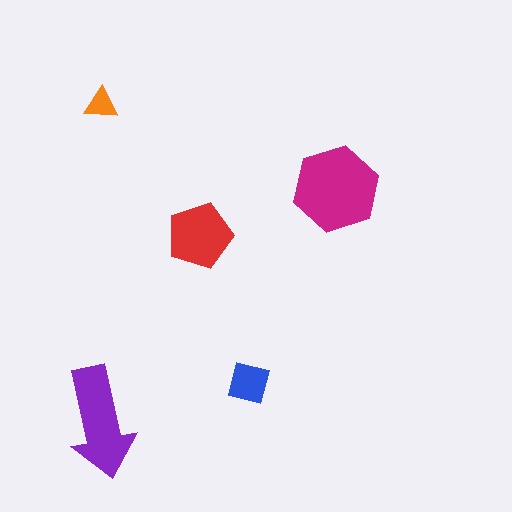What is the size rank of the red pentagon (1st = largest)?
3rd.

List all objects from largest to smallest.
The magenta hexagon, the purple arrow, the red pentagon, the blue square, the orange triangle.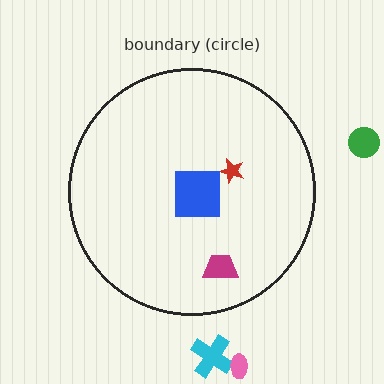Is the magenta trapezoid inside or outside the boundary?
Inside.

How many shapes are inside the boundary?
3 inside, 3 outside.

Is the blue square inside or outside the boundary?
Inside.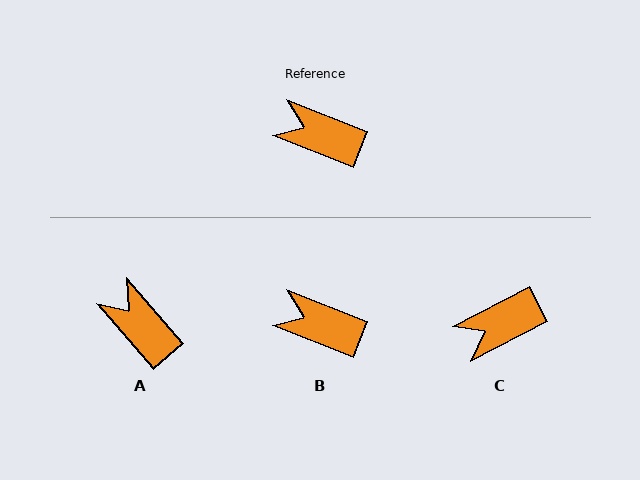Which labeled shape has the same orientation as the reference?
B.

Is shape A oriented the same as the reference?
No, it is off by about 28 degrees.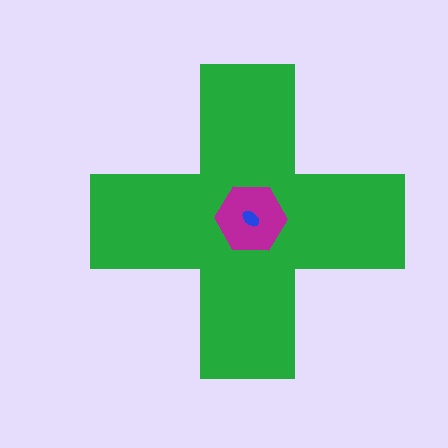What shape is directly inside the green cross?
The magenta hexagon.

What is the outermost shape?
The green cross.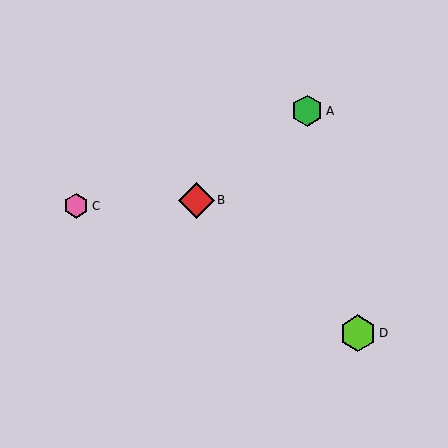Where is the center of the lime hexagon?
The center of the lime hexagon is at (358, 333).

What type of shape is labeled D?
Shape D is a lime hexagon.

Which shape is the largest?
The lime hexagon (labeled D) is the largest.